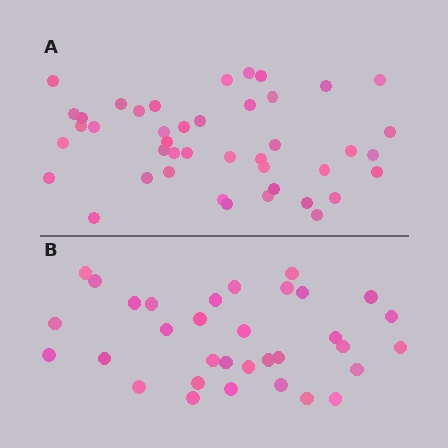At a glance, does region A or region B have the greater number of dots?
Region A (the top region) has more dots.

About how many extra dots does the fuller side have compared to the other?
Region A has roughly 10 or so more dots than region B.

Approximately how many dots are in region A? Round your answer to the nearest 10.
About 40 dots. (The exact count is 43, which rounds to 40.)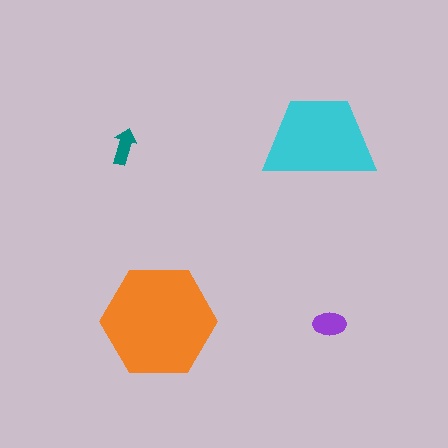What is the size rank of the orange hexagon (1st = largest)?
1st.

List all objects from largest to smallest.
The orange hexagon, the cyan trapezoid, the purple ellipse, the teal arrow.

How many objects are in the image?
There are 4 objects in the image.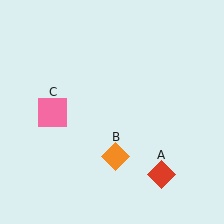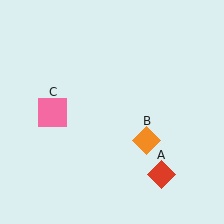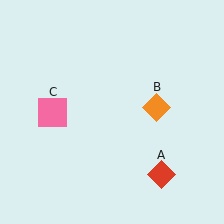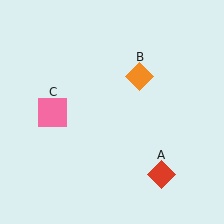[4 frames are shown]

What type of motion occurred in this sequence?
The orange diamond (object B) rotated counterclockwise around the center of the scene.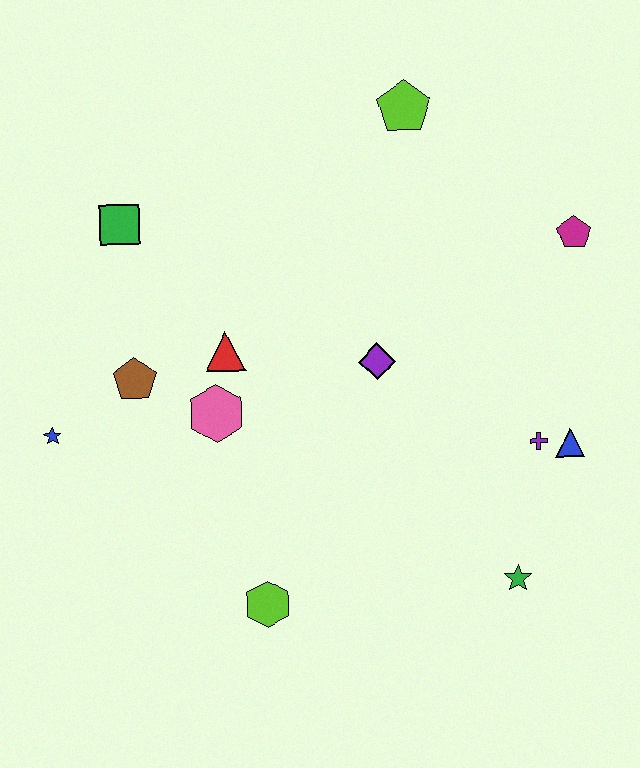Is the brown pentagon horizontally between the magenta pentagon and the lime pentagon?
No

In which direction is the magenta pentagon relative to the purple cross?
The magenta pentagon is above the purple cross.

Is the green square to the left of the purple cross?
Yes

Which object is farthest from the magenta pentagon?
The blue star is farthest from the magenta pentagon.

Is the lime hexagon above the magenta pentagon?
No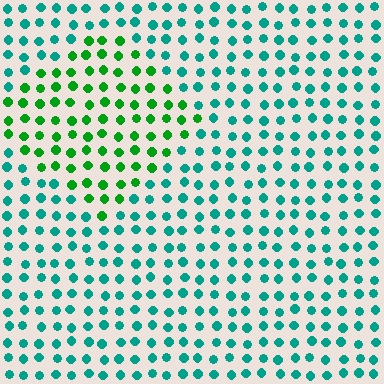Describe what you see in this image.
The image is filled with small teal elements in a uniform arrangement. A diamond-shaped region is visible where the elements are tinted to a slightly different hue, forming a subtle color boundary.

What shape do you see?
I see a diamond.